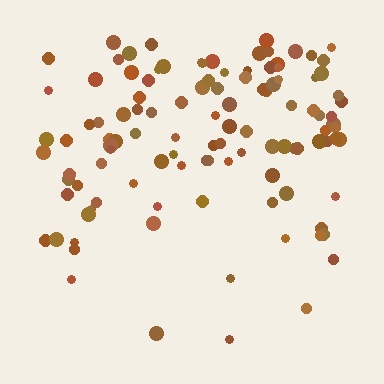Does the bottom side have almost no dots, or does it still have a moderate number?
Still a moderate number, just noticeably fewer than the top.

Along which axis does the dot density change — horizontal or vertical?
Vertical.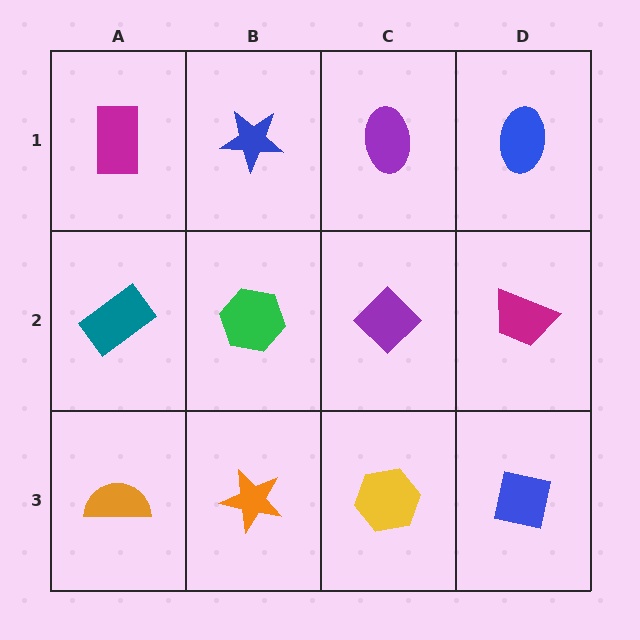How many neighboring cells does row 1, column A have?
2.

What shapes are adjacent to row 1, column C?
A purple diamond (row 2, column C), a blue star (row 1, column B), a blue ellipse (row 1, column D).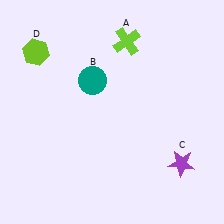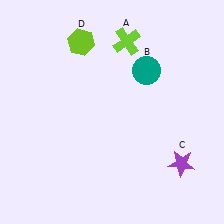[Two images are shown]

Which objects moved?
The objects that moved are: the teal circle (B), the lime hexagon (D).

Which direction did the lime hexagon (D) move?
The lime hexagon (D) moved right.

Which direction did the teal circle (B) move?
The teal circle (B) moved right.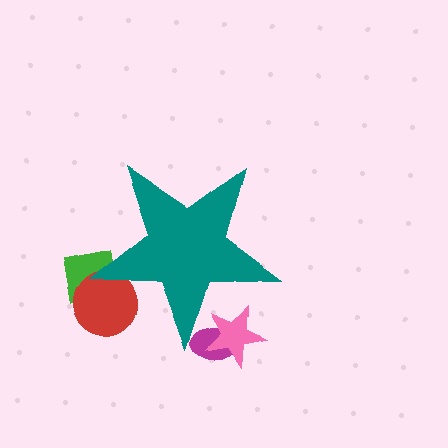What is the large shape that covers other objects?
A teal star.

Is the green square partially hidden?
Yes, the green square is partially hidden behind the teal star.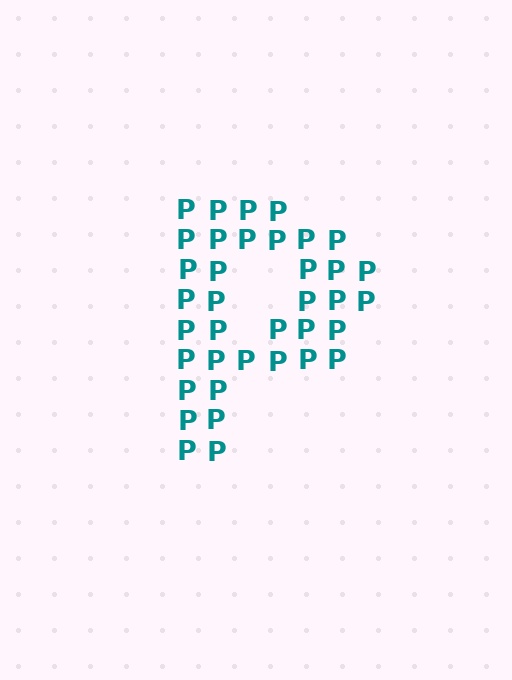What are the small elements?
The small elements are letter P's.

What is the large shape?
The large shape is the letter P.